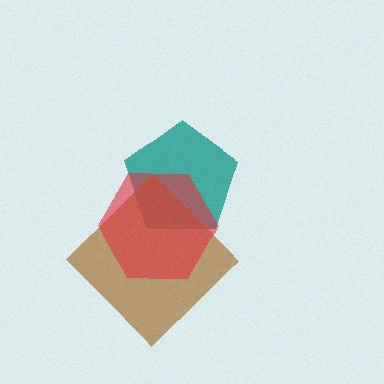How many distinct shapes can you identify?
There are 3 distinct shapes: a teal pentagon, a brown diamond, a red hexagon.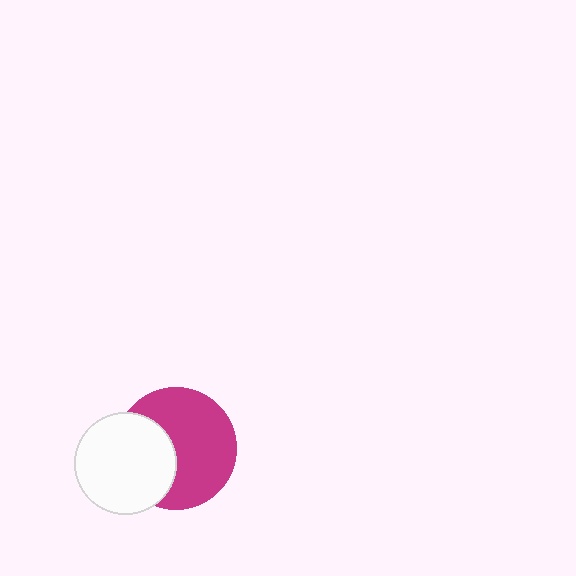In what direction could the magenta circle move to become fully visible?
The magenta circle could move right. That would shift it out from behind the white circle entirely.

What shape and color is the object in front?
The object in front is a white circle.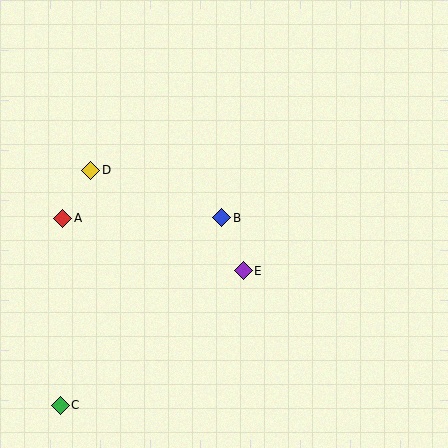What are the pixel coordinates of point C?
Point C is at (60, 405).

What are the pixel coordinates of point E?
Point E is at (243, 271).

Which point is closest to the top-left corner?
Point D is closest to the top-left corner.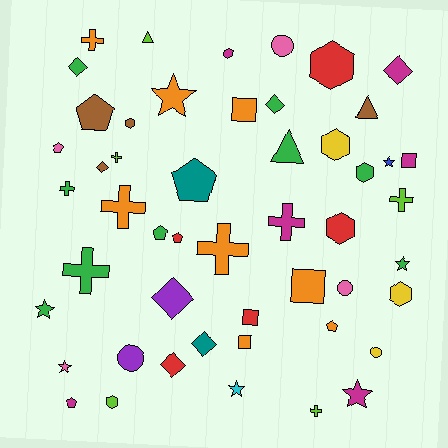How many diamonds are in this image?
There are 7 diamonds.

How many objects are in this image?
There are 50 objects.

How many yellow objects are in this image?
There are 3 yellow objects.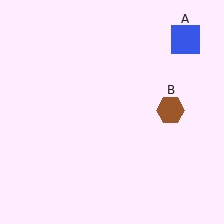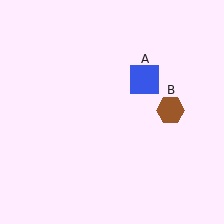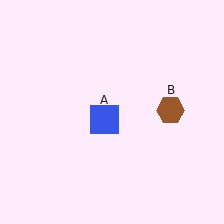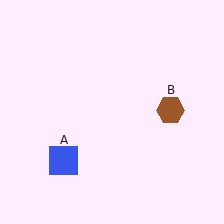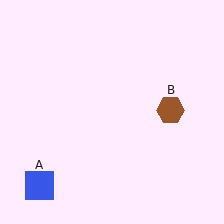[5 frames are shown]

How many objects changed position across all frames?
1 object changed position: blue square (object A).